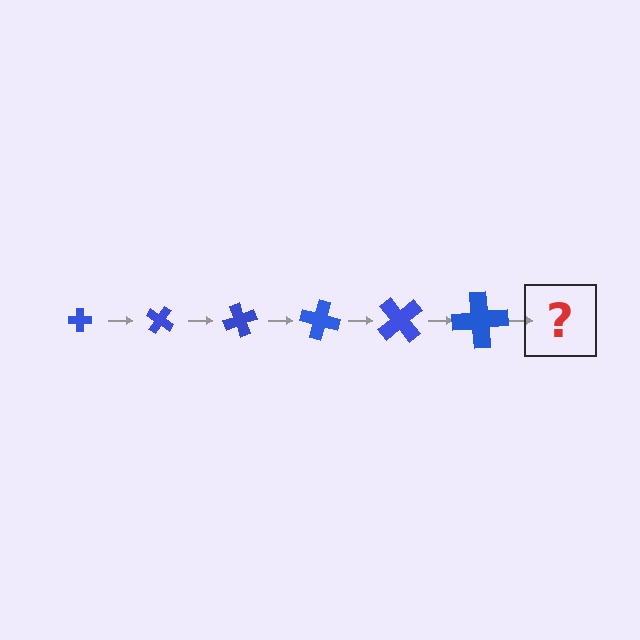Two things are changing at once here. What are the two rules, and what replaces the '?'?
The two rules are that the cross grows larger each step and it rotates 35 degrees each step. The '?' should be a cross, larger than the previous one and rotated 210 degrees from the start.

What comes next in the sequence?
The next element should be a cross, larger than the previous one and rotated 210 degrees from the start.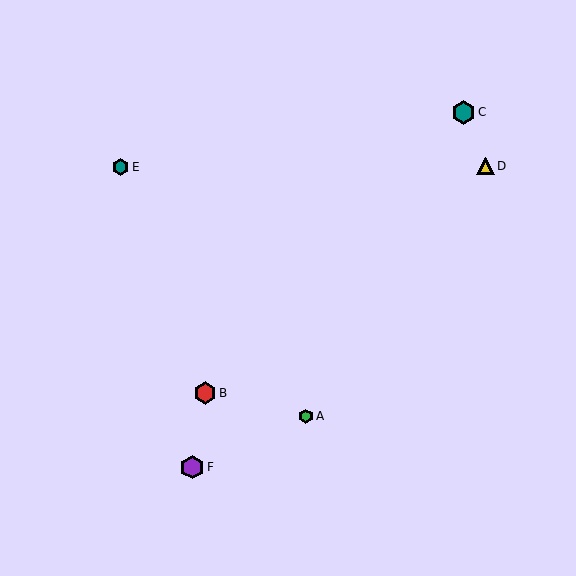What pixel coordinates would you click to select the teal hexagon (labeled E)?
Click at (121, 167) to select the teal hexagon E.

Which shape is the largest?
The teal hexagon (labeled C) is the largest.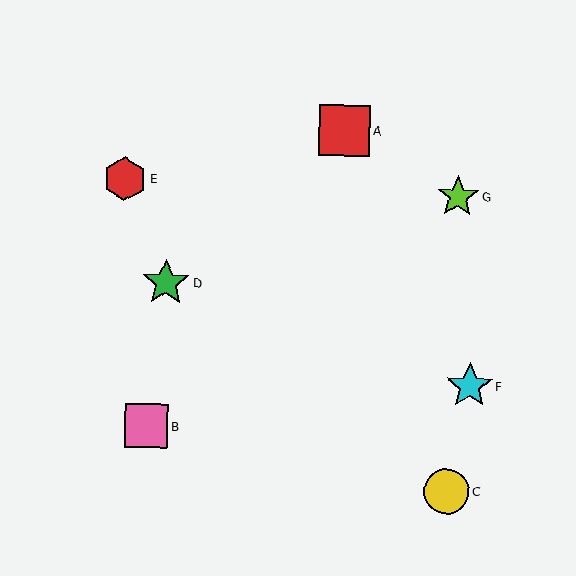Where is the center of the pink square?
The center of the pink square is at (146, 426).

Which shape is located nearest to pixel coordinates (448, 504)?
The yellow circle (labeled C) at (447, 491) is nearest to that location.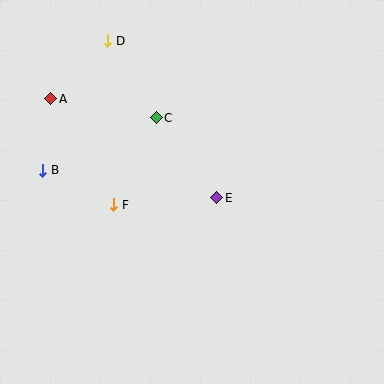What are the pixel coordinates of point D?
Point D is at (108, 41).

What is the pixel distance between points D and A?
The distance between D and A is 81 pixels.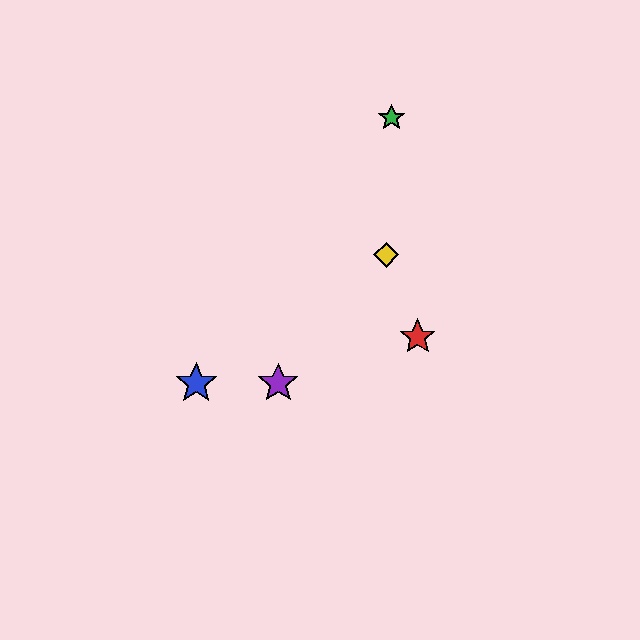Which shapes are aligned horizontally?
The blue star, the purple star are aligned horizontally.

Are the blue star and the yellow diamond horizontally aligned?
No, the blue star is at y≈383 and the yellow diamond is at y≈255.